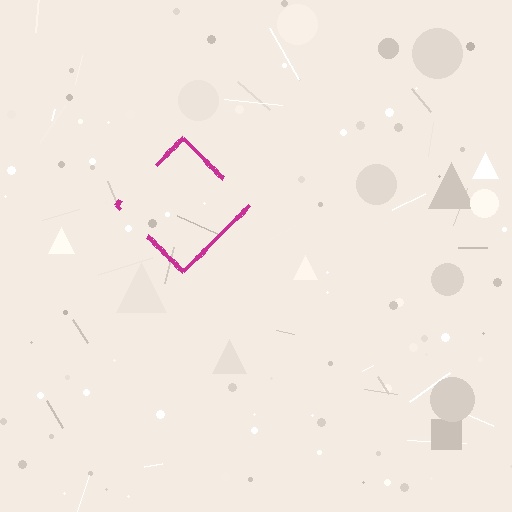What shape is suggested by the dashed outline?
The dashed outline suggests a diamond.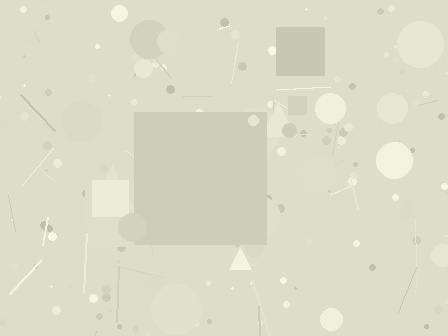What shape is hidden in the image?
A square is hidden in the image.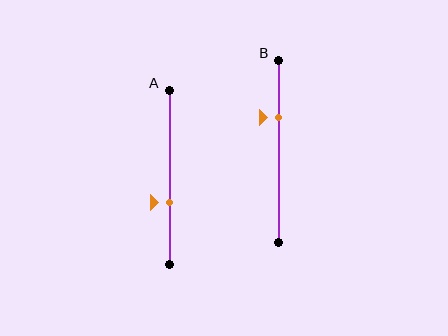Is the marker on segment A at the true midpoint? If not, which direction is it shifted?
No, the marker on segment A is shifted downward by about 15% of the segment length.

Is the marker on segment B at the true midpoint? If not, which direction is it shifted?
No, the marker on segment B is shifted upward by about 18% of the segment length.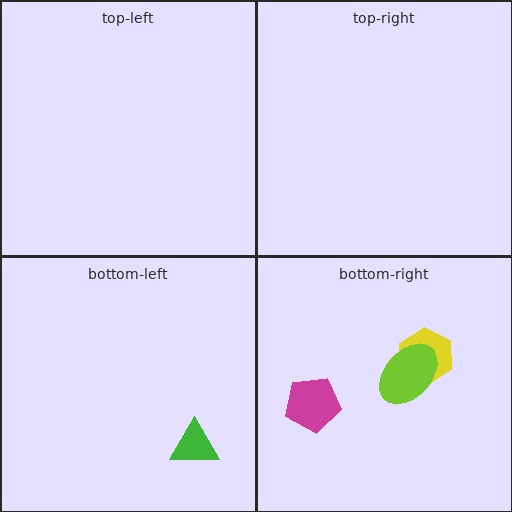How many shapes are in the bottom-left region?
1.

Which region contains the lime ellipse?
The bottom-right region.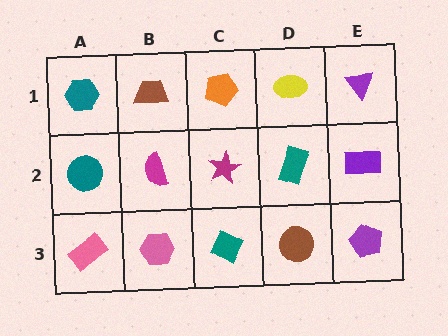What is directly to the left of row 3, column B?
A pink rectangle.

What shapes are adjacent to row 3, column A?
A teal circle (row 2, column A), a pink hexagon (row 3, column B).